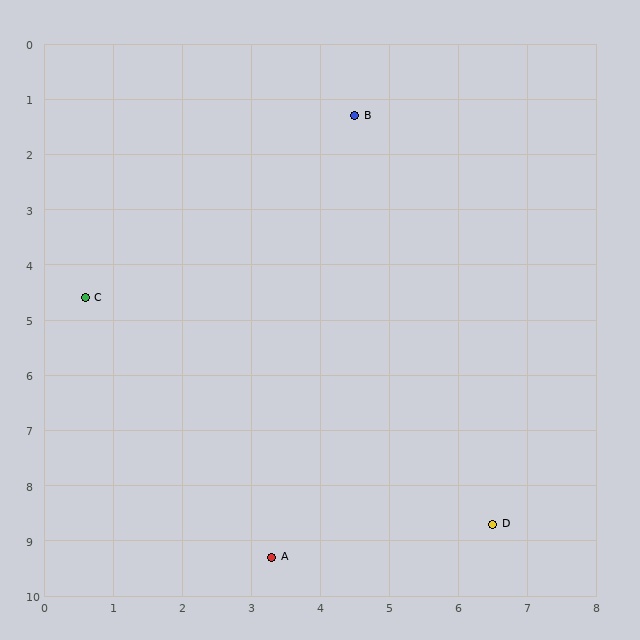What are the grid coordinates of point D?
Point D is at approximately (6.5, 8.7).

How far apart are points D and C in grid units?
Points D and C are about 7.2 grid units apart.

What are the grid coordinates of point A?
Point A is at approximately (3.3, 9.3).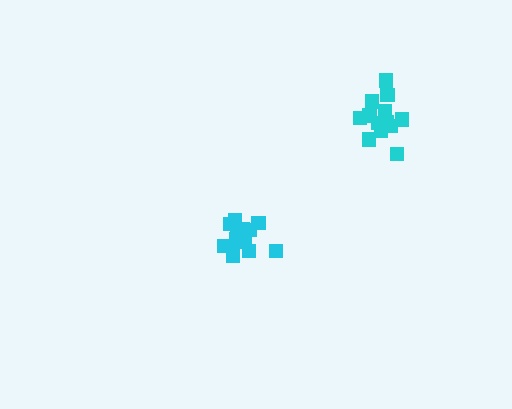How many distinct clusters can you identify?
There are 2 distinct clusters.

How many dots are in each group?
Group 1: 16 dots, Group 2: 13 dots (29 total).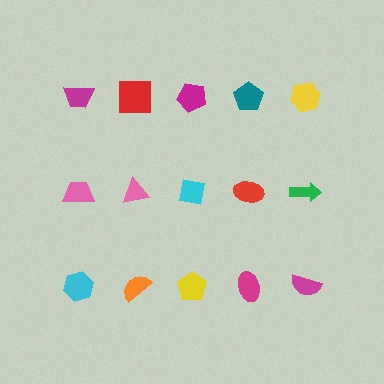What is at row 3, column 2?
An orange semicircle.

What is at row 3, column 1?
A cyan hexagon.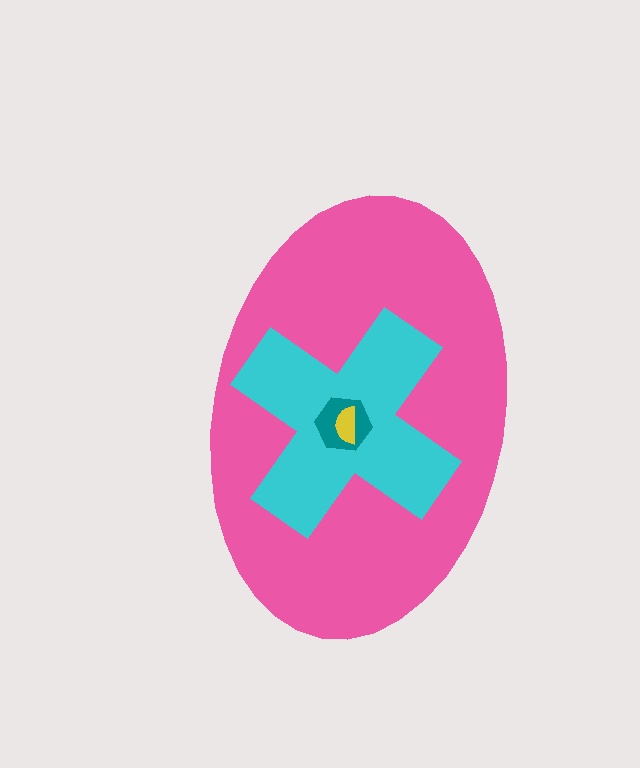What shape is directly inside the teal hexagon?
The yellow semicircle.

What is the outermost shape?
The pink ellipse.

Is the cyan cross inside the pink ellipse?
Yes.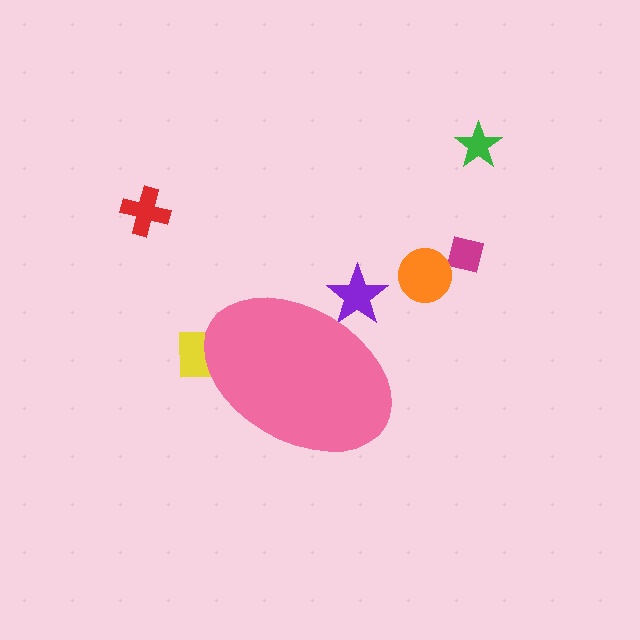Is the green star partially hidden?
No, the green star is fully visible.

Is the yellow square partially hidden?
Yes, the yellow square is partially hidden behind the pink ellipse.